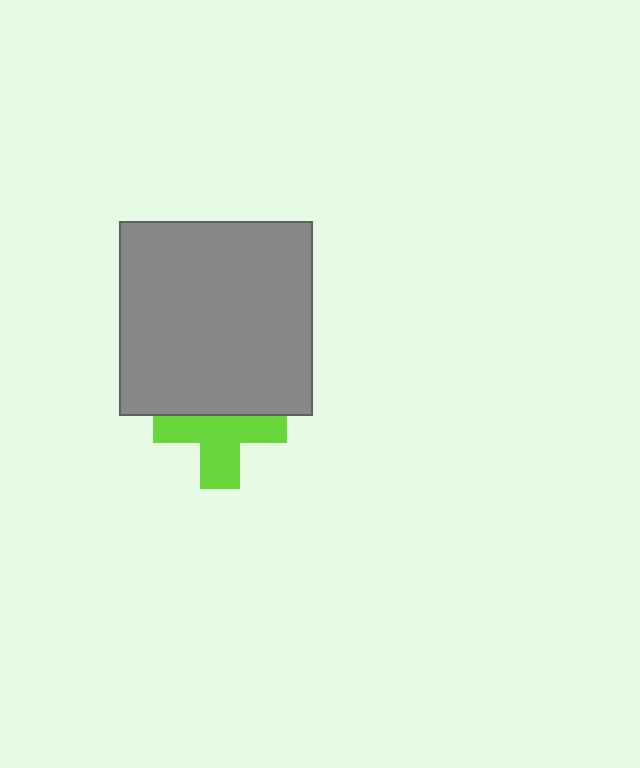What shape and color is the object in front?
The object in front is a gray square.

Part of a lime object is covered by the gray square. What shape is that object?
It is a cross.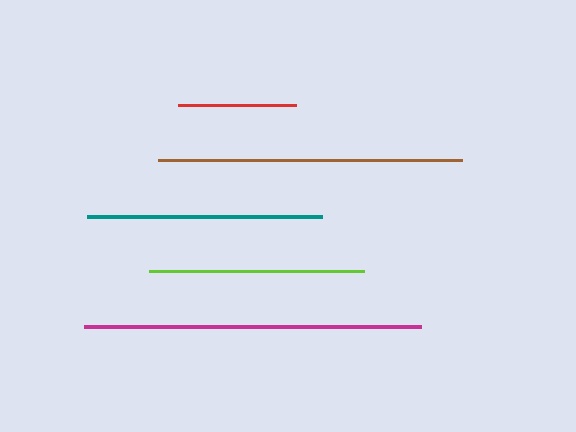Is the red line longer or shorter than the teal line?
The teal line is longer than the red line.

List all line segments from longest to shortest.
From longest to shortest: magenta, brown, teal, lime, red.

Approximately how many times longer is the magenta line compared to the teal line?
The magenta line is approximately 1.4 times the length of the teal line.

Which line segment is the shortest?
The red line is the shortest at approximately 119 pixels.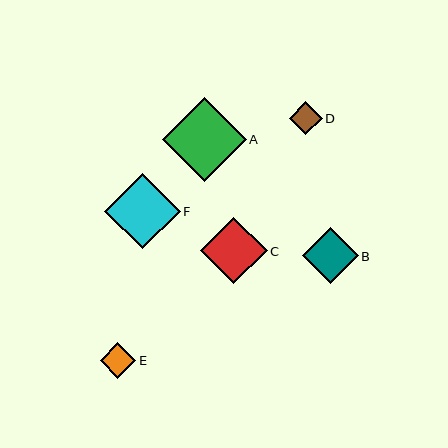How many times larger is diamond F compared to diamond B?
Diamond F is approximately 1.3 times the size of diamond B.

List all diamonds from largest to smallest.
From largest to smallest: A, F, C, B, E, D.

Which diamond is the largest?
Diamond A is the largest with a size of approximately 84 pixels.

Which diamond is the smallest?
Diamond D is the smallest with a size of approximately 32 pixels.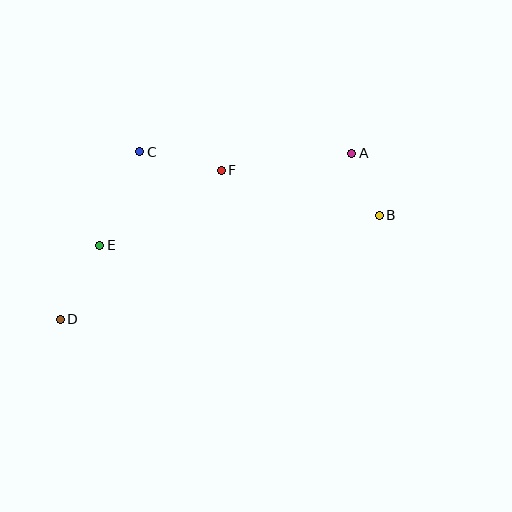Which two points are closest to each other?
Points A and B are closest to each other.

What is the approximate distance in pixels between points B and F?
The distance between B and F is approximately 165 pixels.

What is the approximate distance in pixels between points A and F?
The distance between A and F is approximately 132 pixels.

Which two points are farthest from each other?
Points B and D are farthest from each other.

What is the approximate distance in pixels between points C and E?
The distance between C and E is approximately 102 pixels.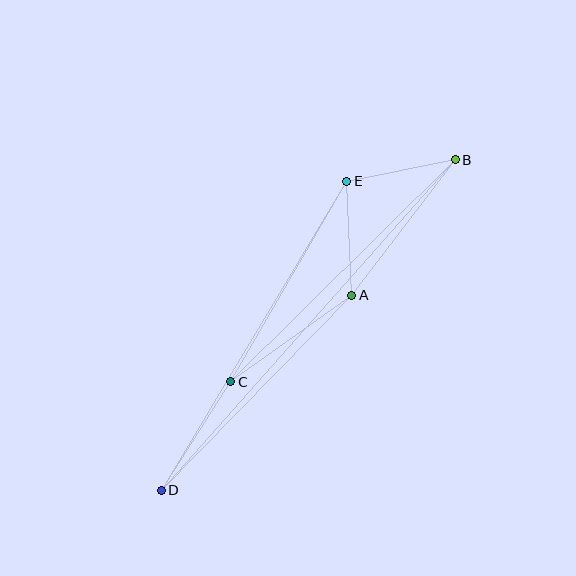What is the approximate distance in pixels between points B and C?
The distance between B and C is approximately 316 pixels.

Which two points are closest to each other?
Points B and E are closest to each other.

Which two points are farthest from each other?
Points B and D are farthest from each other.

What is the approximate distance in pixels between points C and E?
The distance between C and E is approximately 232 pixels.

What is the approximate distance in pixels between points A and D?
The distance between A and D is approximately 273 pixels.